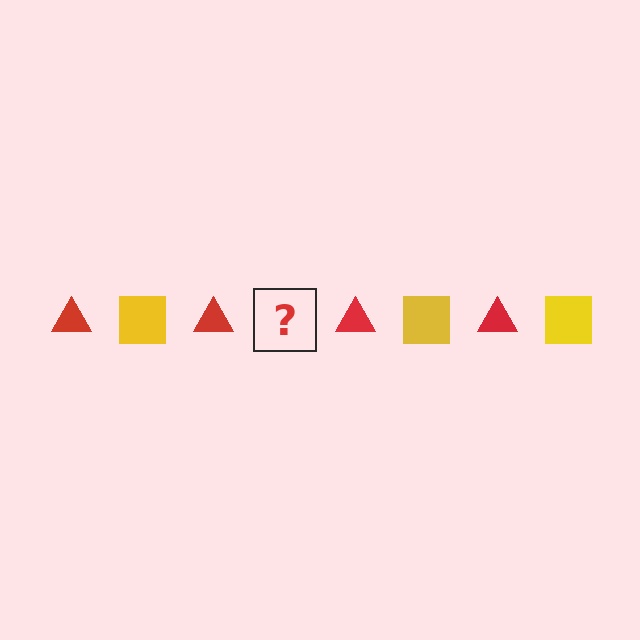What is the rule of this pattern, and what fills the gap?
The rule is that the pattern alternates between red triangle and yellow square. The gap should be filled with a yellow square.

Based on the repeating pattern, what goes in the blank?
The blank should be a yellow square.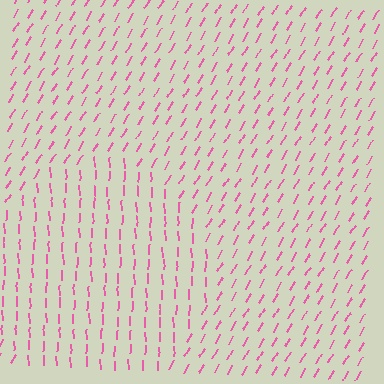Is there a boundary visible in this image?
Yes, there is a texture boundary formed by a change in line orientation.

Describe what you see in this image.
The image is filled with small pink line segments. A circle region in the image has lines oriented differently from the surrounding lines, creating a visible texture boundary.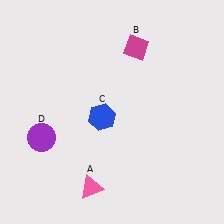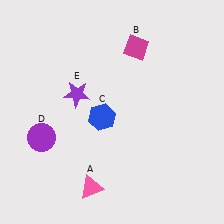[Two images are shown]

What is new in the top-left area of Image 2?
A purple star (E) was added in the top-left area of Image 2.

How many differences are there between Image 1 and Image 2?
There is 1 difference between the two images.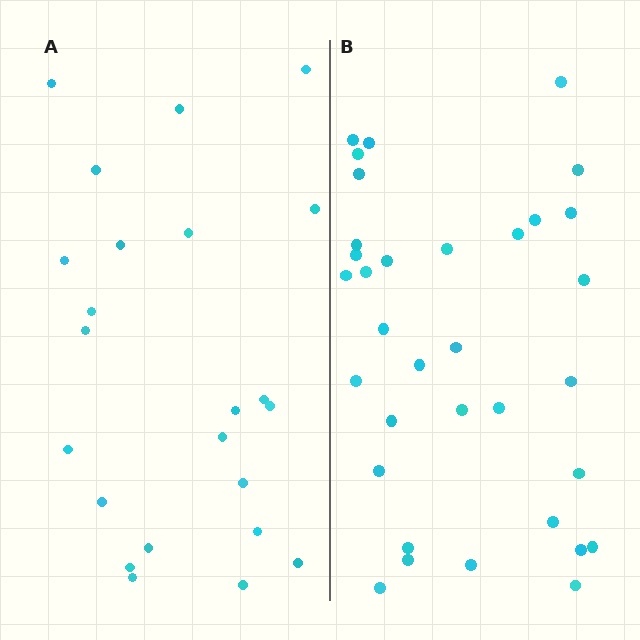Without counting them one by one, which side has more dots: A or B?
Region B (the right region) has more dots.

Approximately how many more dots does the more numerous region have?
Region B has roughly 12 or so more dots than region A.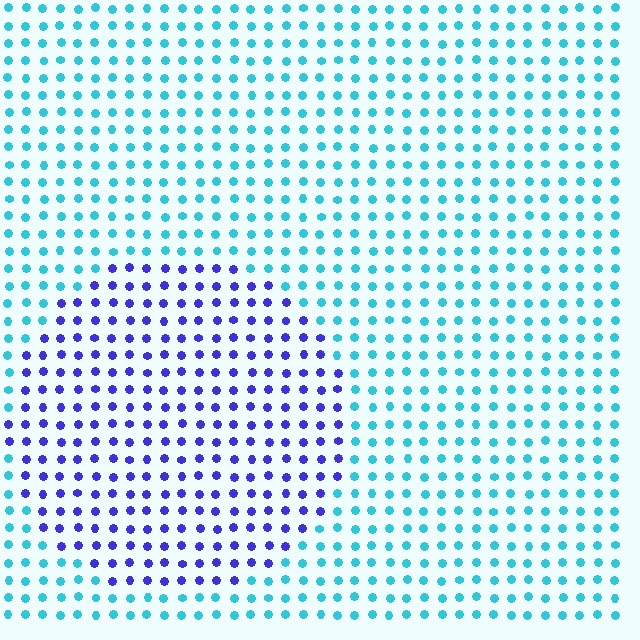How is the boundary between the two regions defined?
The boundary is defined purely by a slight shift in hue (about 61 degrees). Spacing, size, and orientation are identical on both sides.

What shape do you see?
I see a circle.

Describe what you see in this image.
The image is filled with small cyan elements in a uniform arrangement. A circle-shaped region is visible where the elements are tinted to a slightly different hue, forming a subtle color boundary.